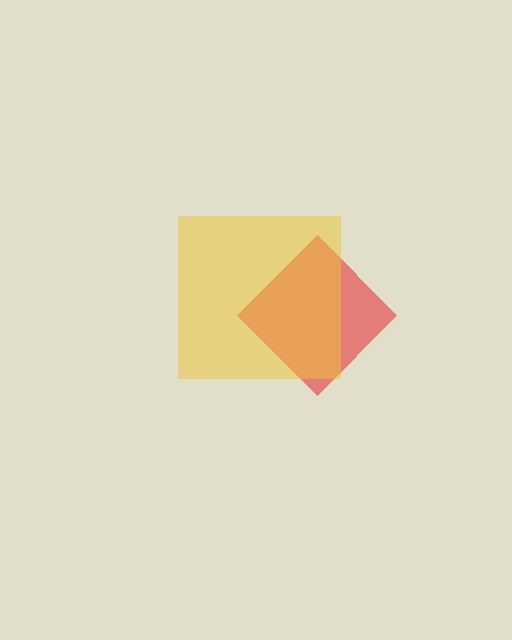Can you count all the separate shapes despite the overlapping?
Yes, there are 2 separate shapes.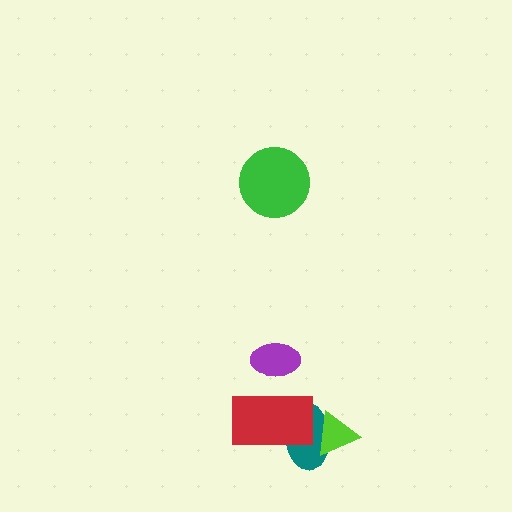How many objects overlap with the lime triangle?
1 object overlaps with the lime triangle.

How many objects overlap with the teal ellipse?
2 objects overlap with the teal ellipse.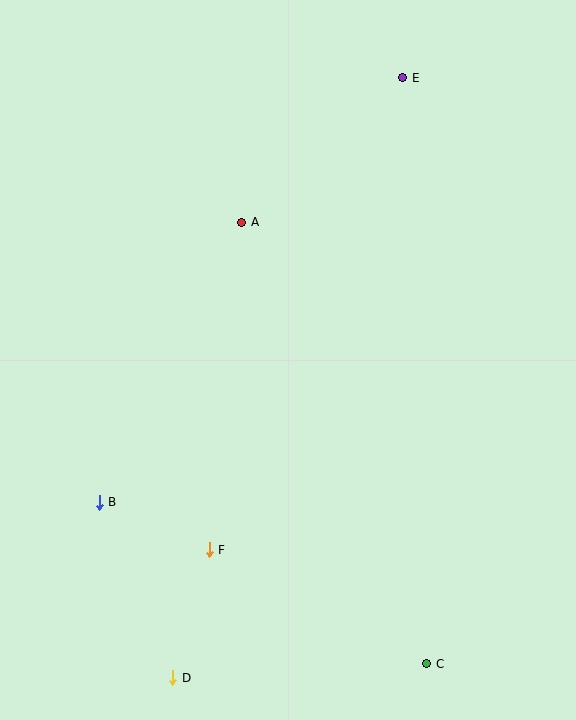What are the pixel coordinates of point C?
Point C is at (427, 664).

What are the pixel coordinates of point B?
Point B is at (99, 502).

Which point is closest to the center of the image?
Point A at (242, 222) is closest to the center.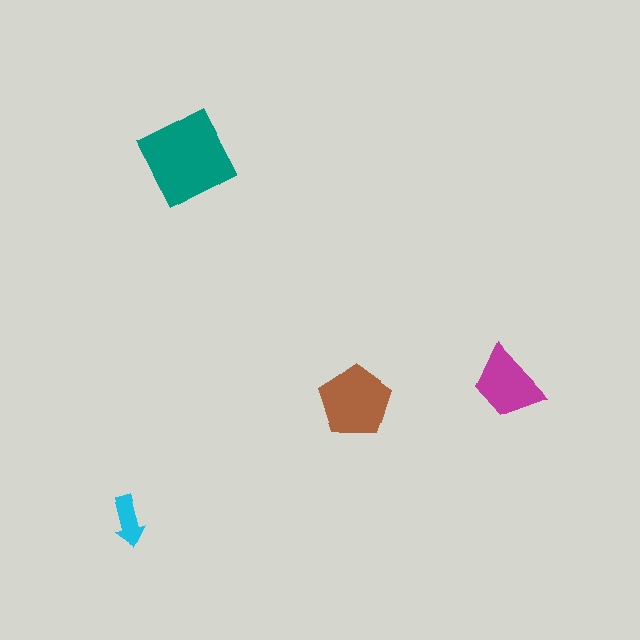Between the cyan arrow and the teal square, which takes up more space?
The teal square.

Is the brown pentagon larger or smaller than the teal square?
Smaller.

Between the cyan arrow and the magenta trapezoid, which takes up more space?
The magenta trapezoid.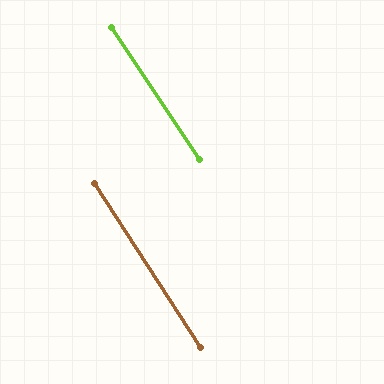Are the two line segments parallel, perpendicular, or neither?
Parallel — their directions differ by only 0.8°.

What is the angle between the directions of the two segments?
Approximately 1 degree.